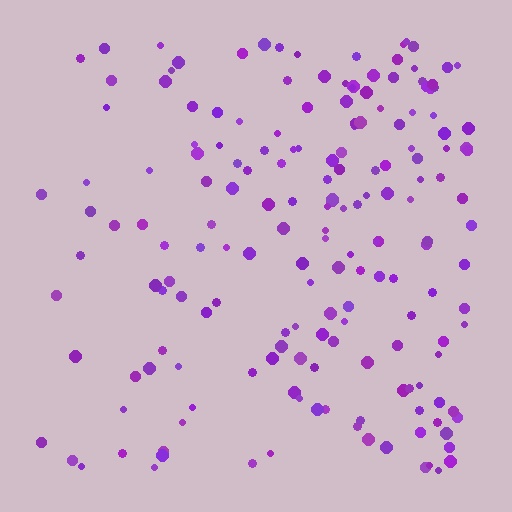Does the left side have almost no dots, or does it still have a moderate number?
Still a moderate number, just noticeably fewer than the right.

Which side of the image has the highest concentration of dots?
The right.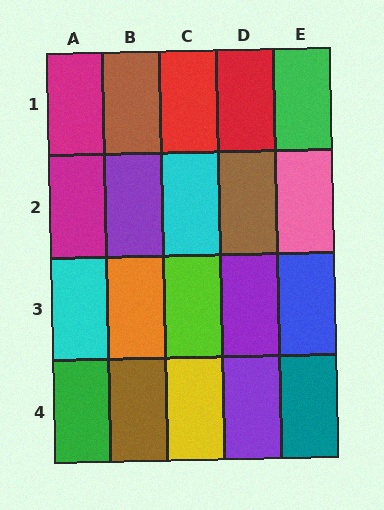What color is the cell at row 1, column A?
Magenta.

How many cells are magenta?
2 cells are magenta.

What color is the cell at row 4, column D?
Purple.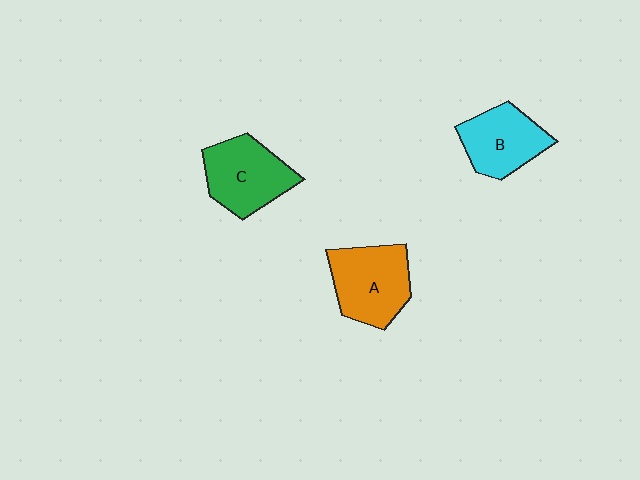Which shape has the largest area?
Shape A (orange).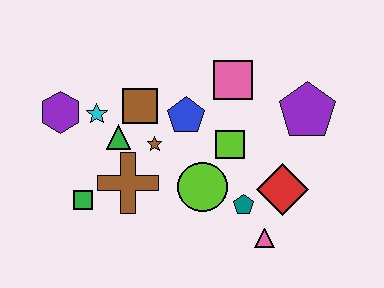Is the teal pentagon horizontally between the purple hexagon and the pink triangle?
Yes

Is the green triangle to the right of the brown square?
No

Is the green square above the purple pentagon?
No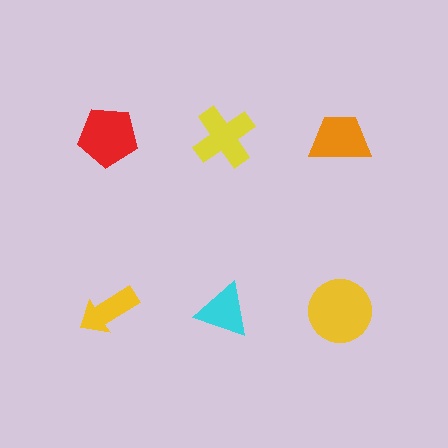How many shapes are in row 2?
3 shapes.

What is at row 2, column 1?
A yellow arrow.